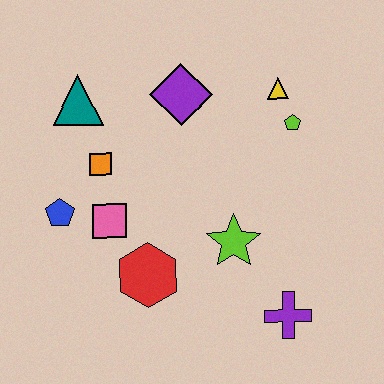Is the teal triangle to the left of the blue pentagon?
No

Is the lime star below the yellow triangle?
Yes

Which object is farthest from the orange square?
The purple cross is farthest from the orange square.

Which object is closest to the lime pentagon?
The yellow triangle is closest to the lime pentagon.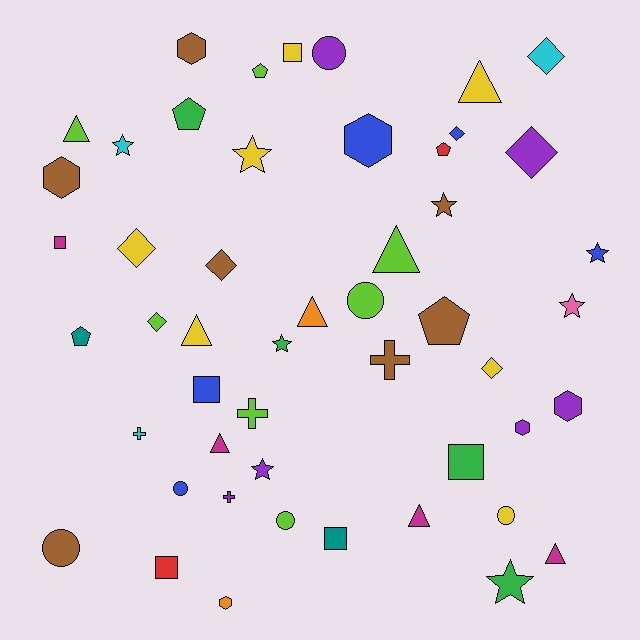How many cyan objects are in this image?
There are 3 cyan objects.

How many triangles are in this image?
There are 8 triangles.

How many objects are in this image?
There are 50 objects.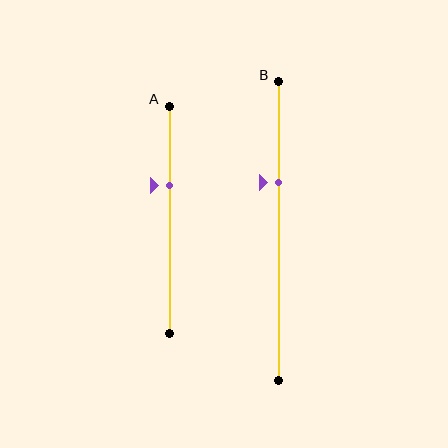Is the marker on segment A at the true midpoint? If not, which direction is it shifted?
No, the marker on segment A is shifted upward by about 15% of the segment length.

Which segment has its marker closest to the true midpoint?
Segment A has its marker closest to the true midpoint.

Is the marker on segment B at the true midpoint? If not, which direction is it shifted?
No, the marker on segment B is shifted upward by about 16% of the segment length.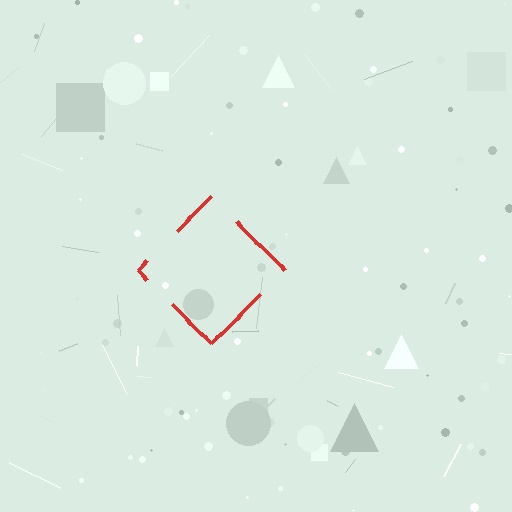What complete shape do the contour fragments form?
The contour fragments form a diamond.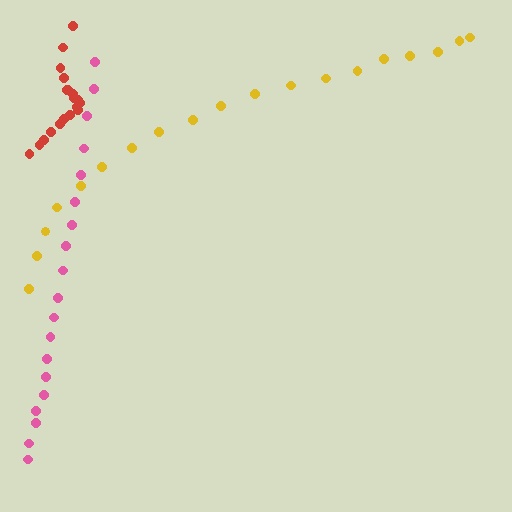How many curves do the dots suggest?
There are 3 distinct paths.